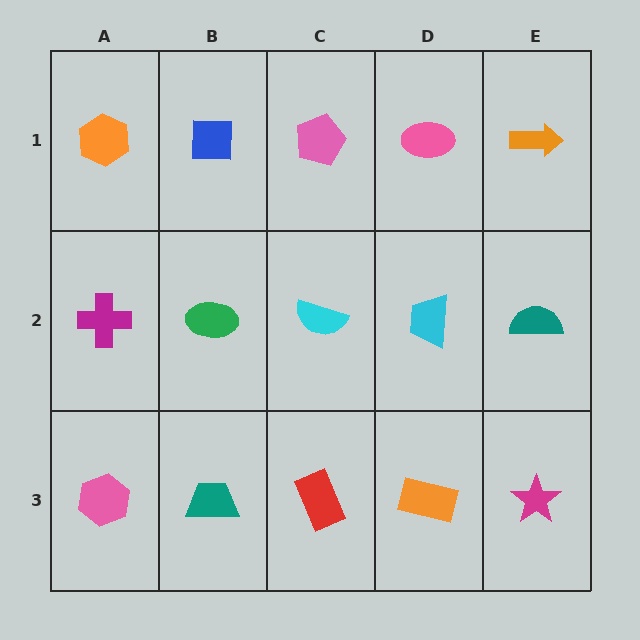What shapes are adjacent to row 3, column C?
A cyan semicircle (row 2, column C), a teal trapezoid (row 3, column B), an orange rectangle (row 3, column D).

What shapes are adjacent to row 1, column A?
A magenta cross (row 2, column A), a blue square (row 1, column B).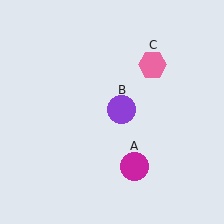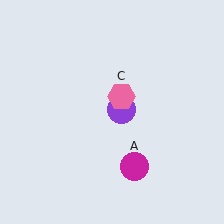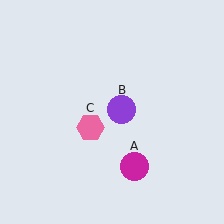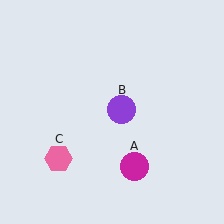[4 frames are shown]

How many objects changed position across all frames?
1 object changed position: pink hexagon (object C).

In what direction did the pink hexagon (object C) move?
The pink hexagon (object C) moved down and to the left.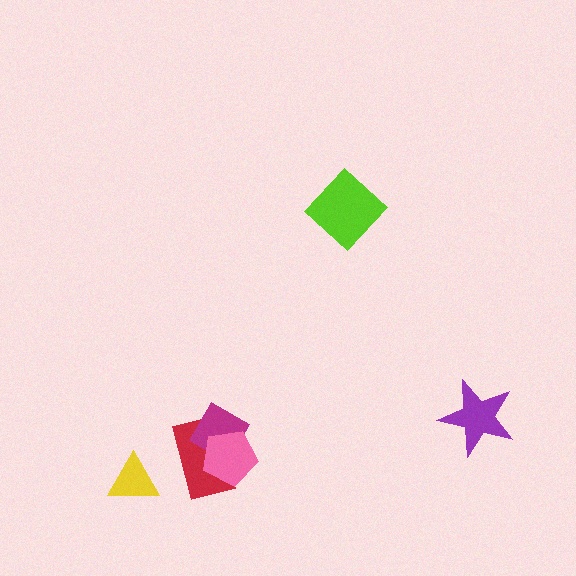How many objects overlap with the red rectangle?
2 objects overlap with the red rectangle.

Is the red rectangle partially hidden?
Yes, it is partially covered by another shape.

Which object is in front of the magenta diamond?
The pink pentagon is in front of the magenta diamond.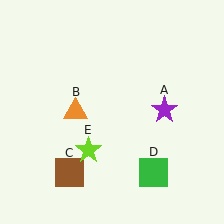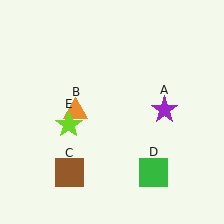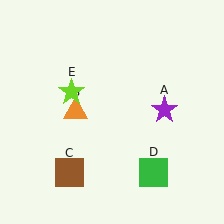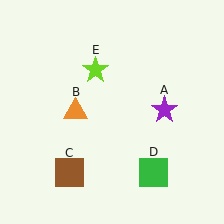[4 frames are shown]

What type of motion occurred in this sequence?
The lime star (object E) rotated clockwise around the center of the scene.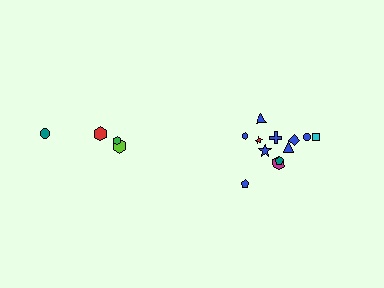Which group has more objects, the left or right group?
The right group.